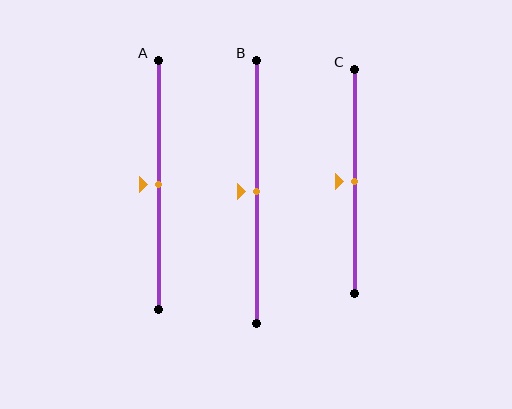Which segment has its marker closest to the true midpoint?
Segment A has its marker closest to the true midpoint.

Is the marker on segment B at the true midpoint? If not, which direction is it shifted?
Yes, the marker on segment B is at the true midpoint.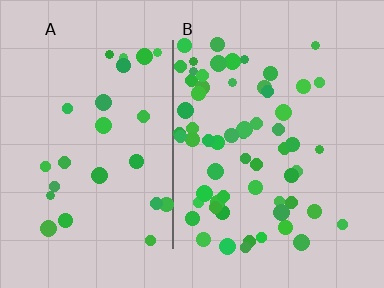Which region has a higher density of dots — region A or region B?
B (the right).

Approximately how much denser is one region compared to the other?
Approximately 2.3× — region B over region A.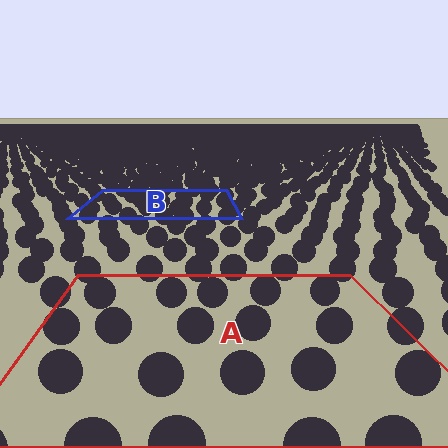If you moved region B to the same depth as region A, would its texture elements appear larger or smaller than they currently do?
They would appear larger. At a closer depth, the same texture elements are projected at a bigger on-screen size.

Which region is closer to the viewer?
Region A is closer. The texture elements there are larger and more spread out.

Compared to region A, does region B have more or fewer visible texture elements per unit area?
Region B has more texture elements per unit area — they are packed more densely because it is farther away.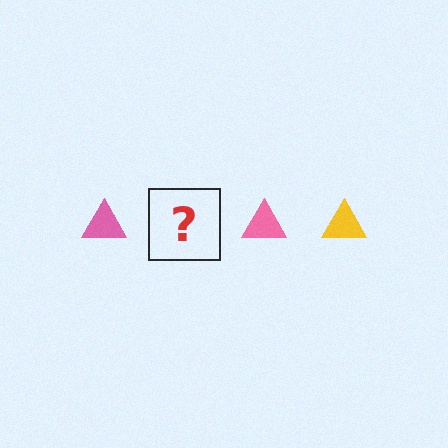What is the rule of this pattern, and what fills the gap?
The rule is that the pattern cycles through pink, yellow triangles. The gap should be filled with a yellow triangle.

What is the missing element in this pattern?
The missing element is a yellow triangle.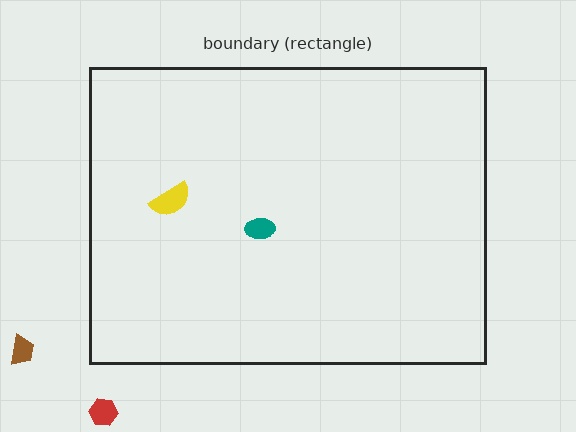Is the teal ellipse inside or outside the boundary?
Inside.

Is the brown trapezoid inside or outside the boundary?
Outside.